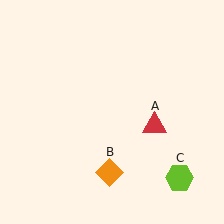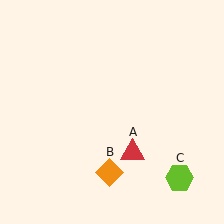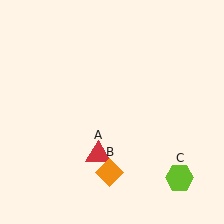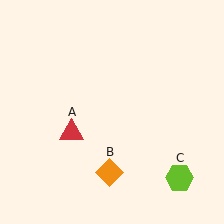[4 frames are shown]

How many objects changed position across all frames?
1 object changed position: red triangle (object A).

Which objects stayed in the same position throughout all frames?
Orange diamond (object B) and lime hexagon (object C) remained stationary.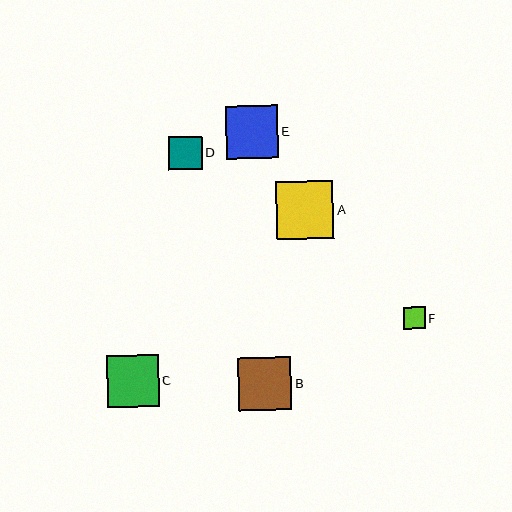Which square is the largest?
Square A is the largest with a size of approximately 58 pixels.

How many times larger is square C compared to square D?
Square C is approximately 1.5 times the size of square D.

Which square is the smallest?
Square F is the smallest with a size of approximately 21 pixels.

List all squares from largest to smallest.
From largest to smallest: A, B, E, C, D, F.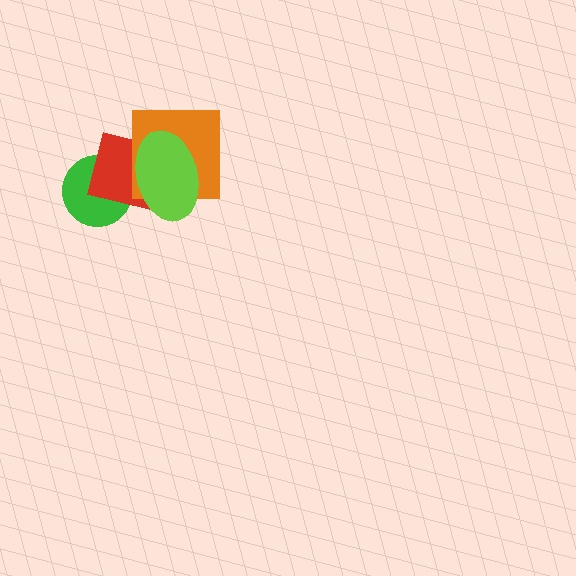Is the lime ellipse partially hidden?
No, no other shape covers it.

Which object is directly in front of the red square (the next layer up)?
The orange square is directly in front of the red square.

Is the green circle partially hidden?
Yes, it is partially covered by another shape.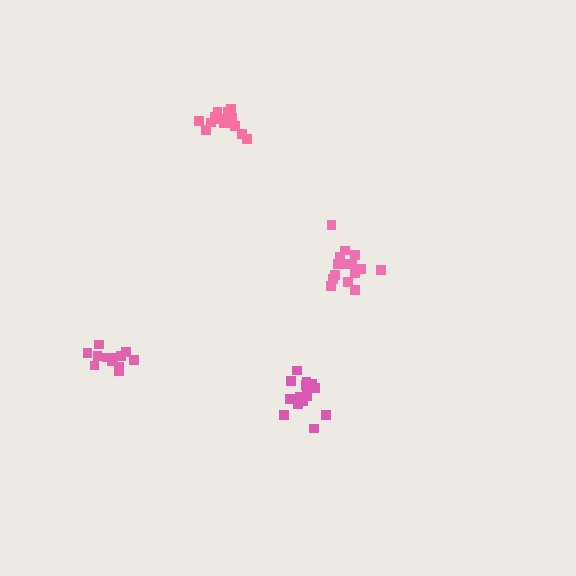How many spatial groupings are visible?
There are 4 spatial groupings.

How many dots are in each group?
Group 1: 15 dots, Group 2: 16 dots, Group 3: 18 dots, Group 4: 12 dots (61 total).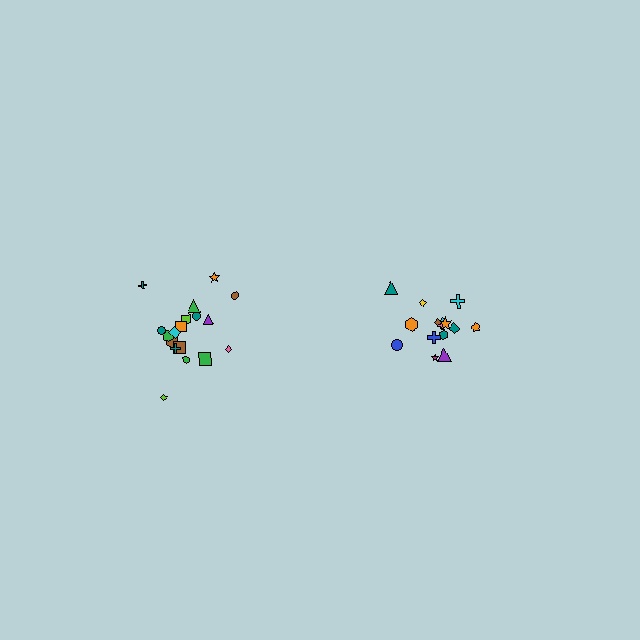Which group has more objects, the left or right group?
The left group.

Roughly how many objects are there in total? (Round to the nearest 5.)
Roughly 35 objects in total.